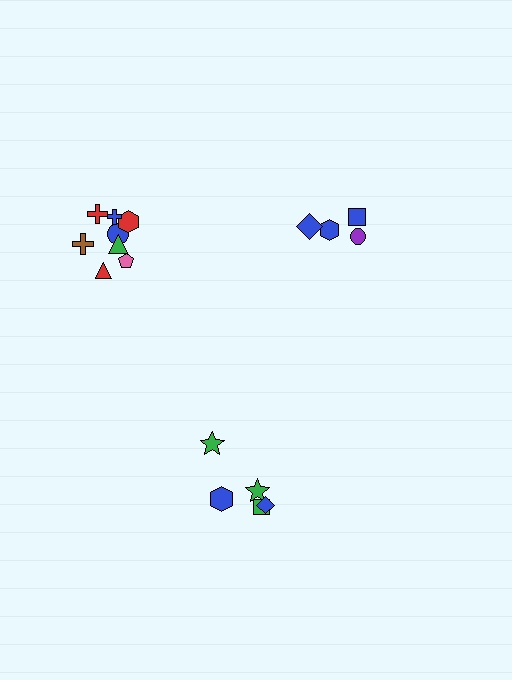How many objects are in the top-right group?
There are 4 objects.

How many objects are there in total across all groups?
There are 17 objects.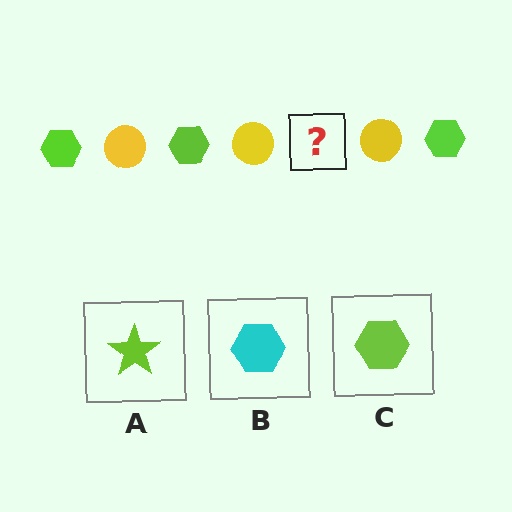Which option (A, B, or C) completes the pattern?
C.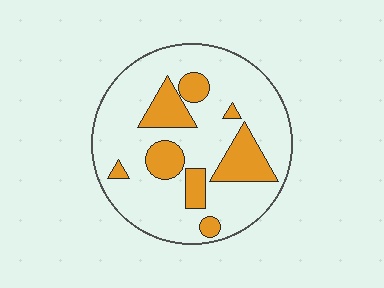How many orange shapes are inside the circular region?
8.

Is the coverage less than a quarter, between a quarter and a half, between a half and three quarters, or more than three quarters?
Less than a quarter.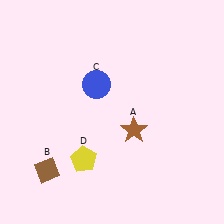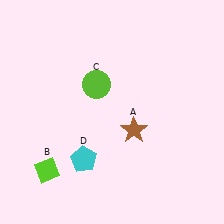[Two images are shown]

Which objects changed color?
B changed from brown to lime. C changed from blue to lime. D changed from yellow to cyan.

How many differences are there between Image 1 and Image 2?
There are 3 differences between the two images.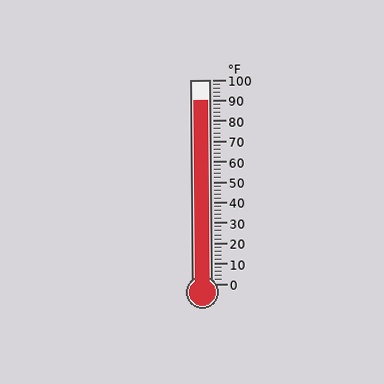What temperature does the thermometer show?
The thermometer shows approximately 90°F.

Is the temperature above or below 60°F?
The temperature is above 60°F.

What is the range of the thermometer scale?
The thermometer scale ranges from 0°F to 100°F.